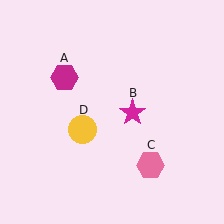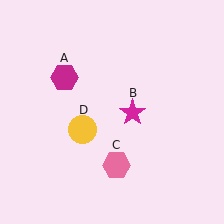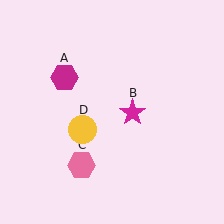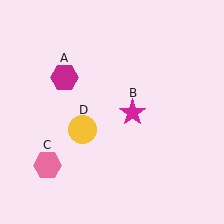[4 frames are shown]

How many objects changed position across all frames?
1 object changed position: pink hexagon (object C).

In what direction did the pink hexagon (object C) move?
The pink hexagon (object C) moved left.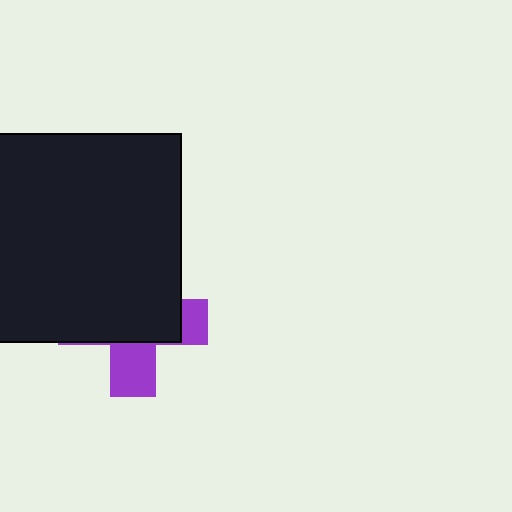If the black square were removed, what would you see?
You would see the complete purple cross.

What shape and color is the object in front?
The object in front is a black square.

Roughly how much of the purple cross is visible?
A small part of it is visible (roughly 33%).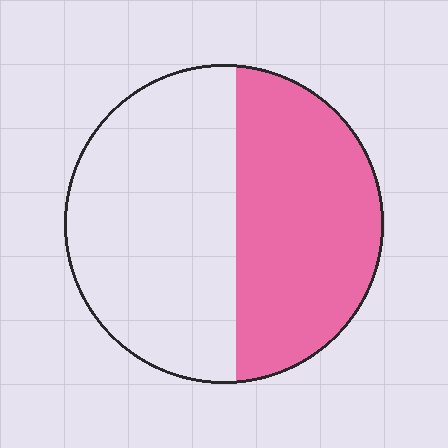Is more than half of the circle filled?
No.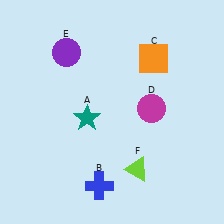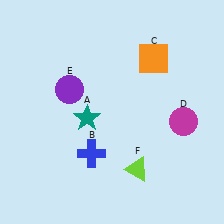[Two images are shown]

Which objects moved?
The objects that moved are: the blue cross (B), the magenta circle (D), the purple circle (E).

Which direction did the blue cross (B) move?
The blue cross (B) moved up.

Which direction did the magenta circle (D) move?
The magenta circle (D) moved right.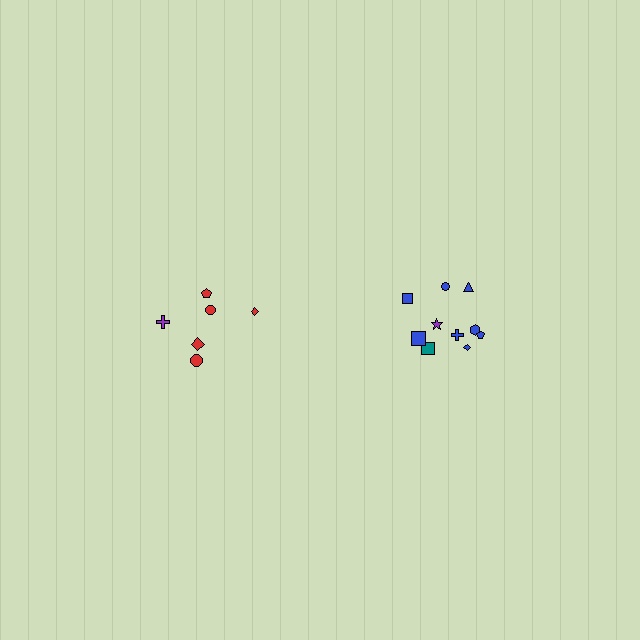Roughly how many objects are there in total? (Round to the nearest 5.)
Roughly 15 objects in total.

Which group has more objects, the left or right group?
The right group.